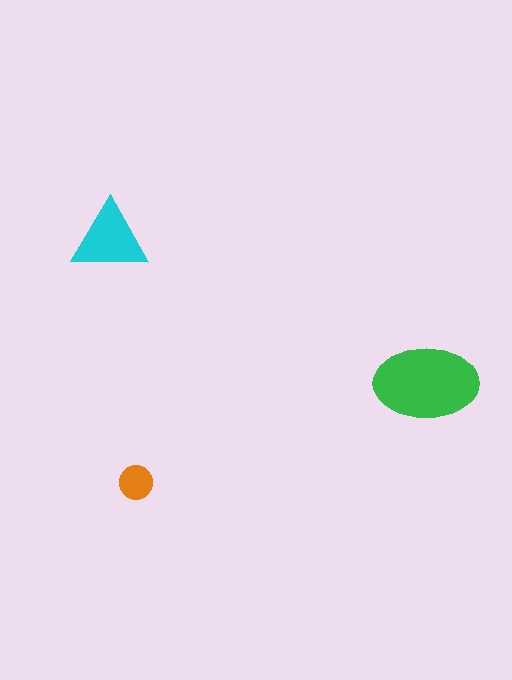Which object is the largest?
The green ellipse.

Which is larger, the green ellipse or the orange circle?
The green ellipse.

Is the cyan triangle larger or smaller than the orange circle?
Larger.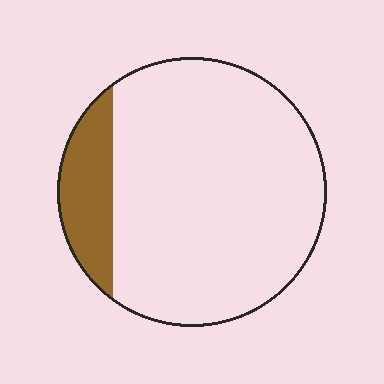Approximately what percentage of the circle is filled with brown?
Approximately 15%.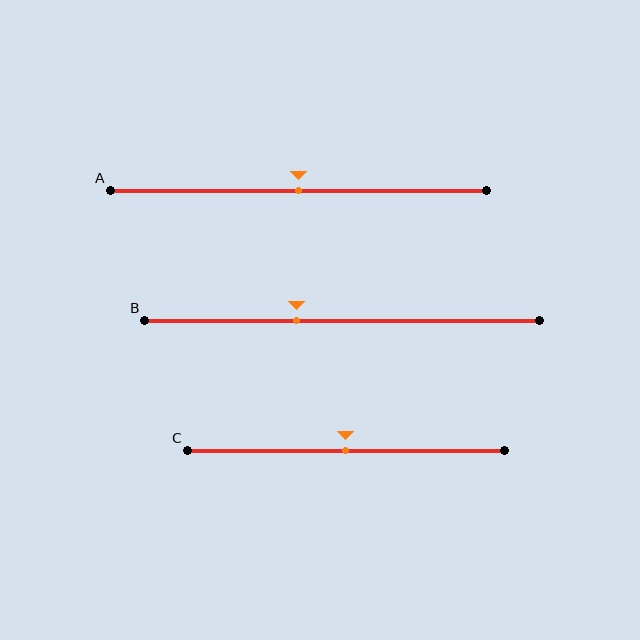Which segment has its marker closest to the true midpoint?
Segment A has its marker closest to the true midpoint.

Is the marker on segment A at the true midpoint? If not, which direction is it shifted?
Yes, the marker on segment A is at the true midpoint.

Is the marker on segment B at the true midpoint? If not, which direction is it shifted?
No, the marker on segment B is shifted to the left by about 12% of the segment length.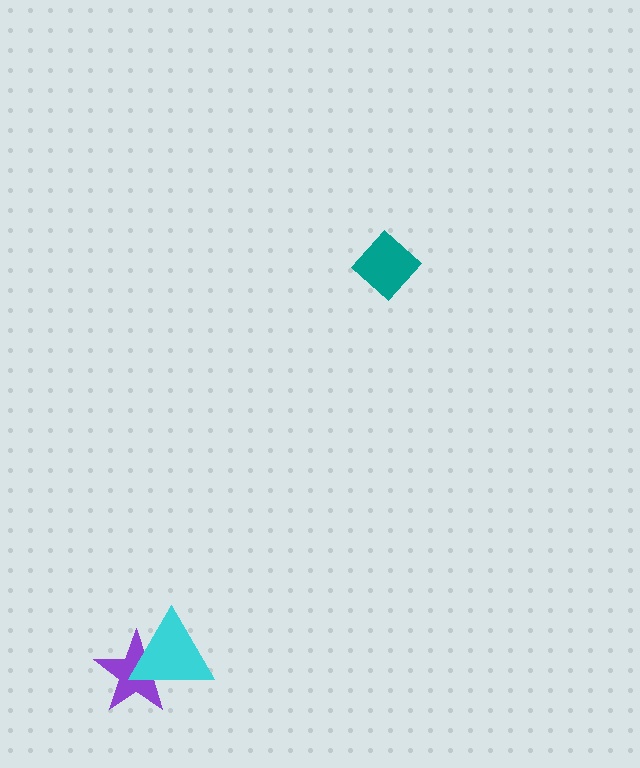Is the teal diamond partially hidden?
No, no other shape covers it.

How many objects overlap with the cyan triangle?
1 object overlaps with the cyan triangle.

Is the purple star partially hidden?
Yes, it is partially covered by another shape.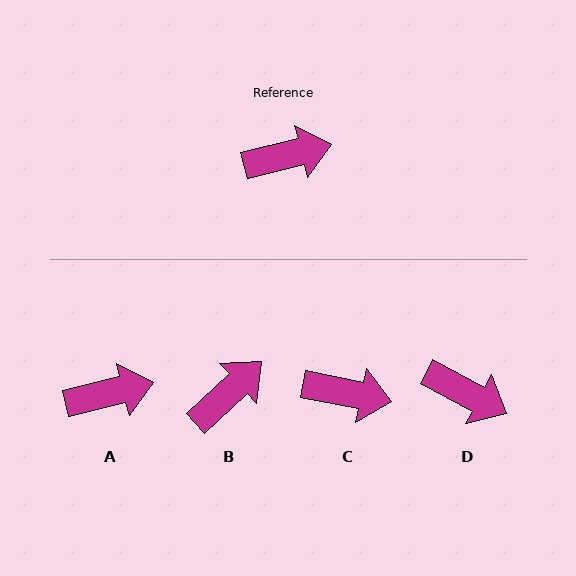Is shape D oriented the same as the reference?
No, it is off by about 41 degrees.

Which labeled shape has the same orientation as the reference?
A.